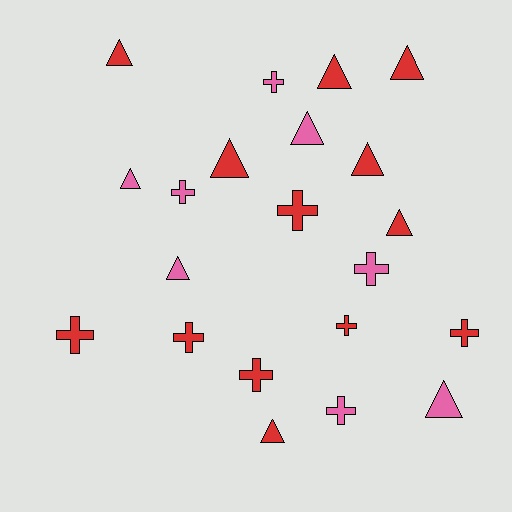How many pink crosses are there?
There are 4 pink crosses.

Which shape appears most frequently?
Triangle, with 11 objects.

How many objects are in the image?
There are 21 objects.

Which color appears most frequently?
Red, with 13 objects.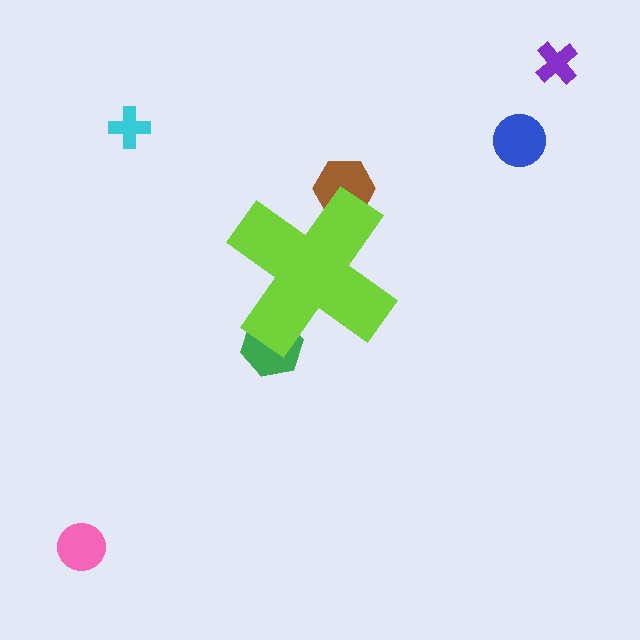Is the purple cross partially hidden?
No, the purple cross is fully visible.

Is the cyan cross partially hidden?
No, the cyan cross is fully visible.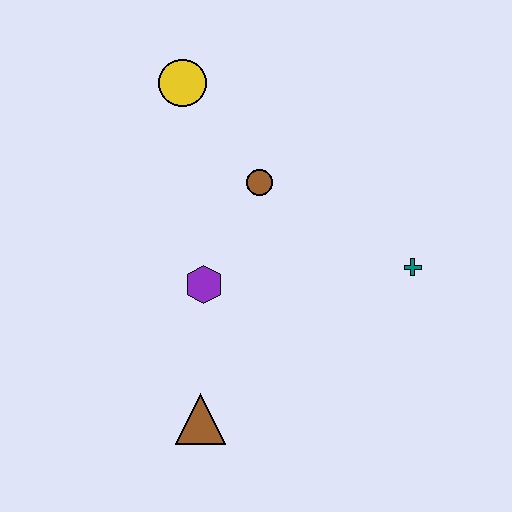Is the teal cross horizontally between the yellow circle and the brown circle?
No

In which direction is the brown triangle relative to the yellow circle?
The brown triangle is below the yellow circle.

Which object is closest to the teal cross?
The brown circle is closest to the teal cross.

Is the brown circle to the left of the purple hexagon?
No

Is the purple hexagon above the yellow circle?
No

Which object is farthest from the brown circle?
The brown triangle is farthest from the brown circle.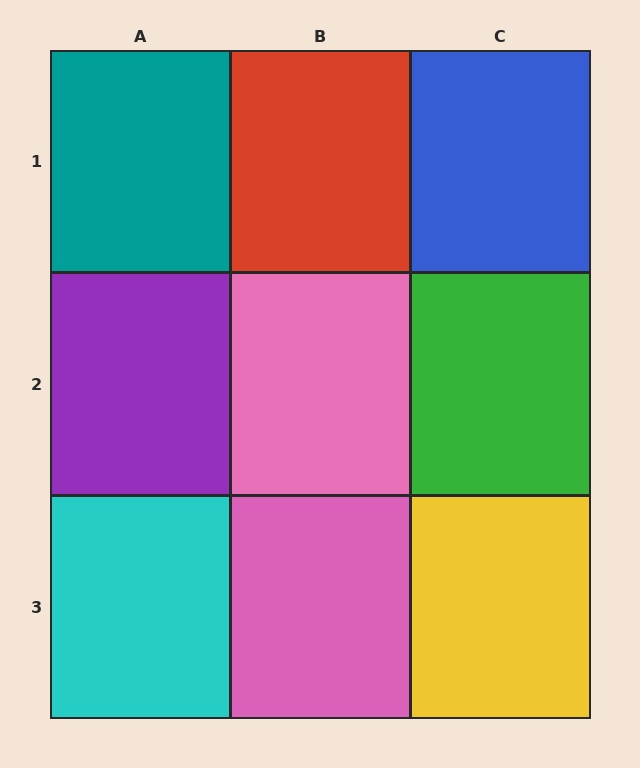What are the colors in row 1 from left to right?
Teal, red, blue.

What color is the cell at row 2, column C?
Green.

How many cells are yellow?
1 cell is yellow.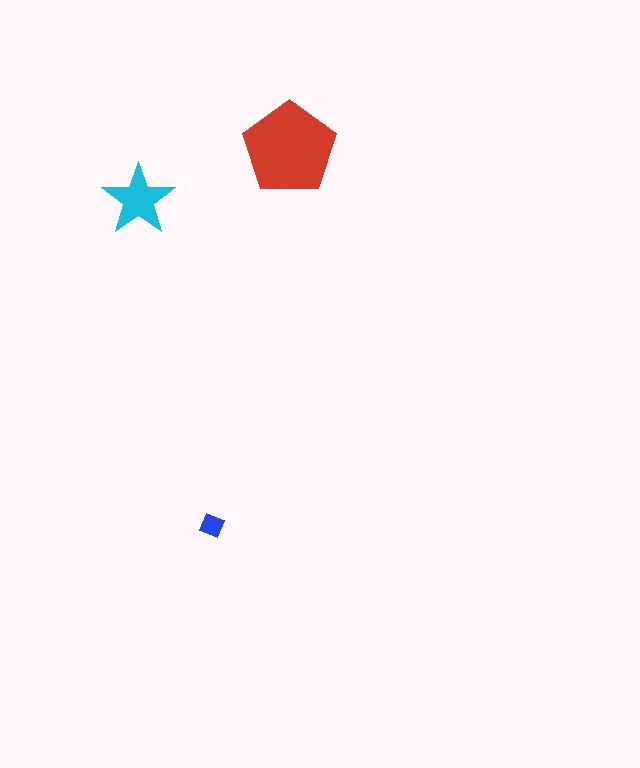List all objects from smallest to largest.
The blue diamond, the cyan star, the red pentagon.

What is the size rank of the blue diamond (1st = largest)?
3rd.